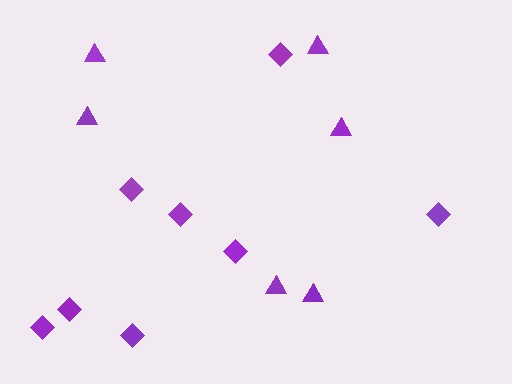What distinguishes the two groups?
There are 2 groups: one group of triangles (6) and one group of diamonds (8).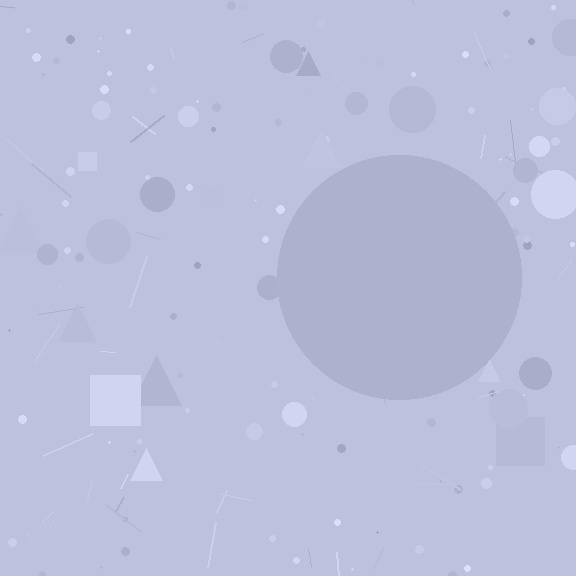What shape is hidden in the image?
A circle is hidden in the image.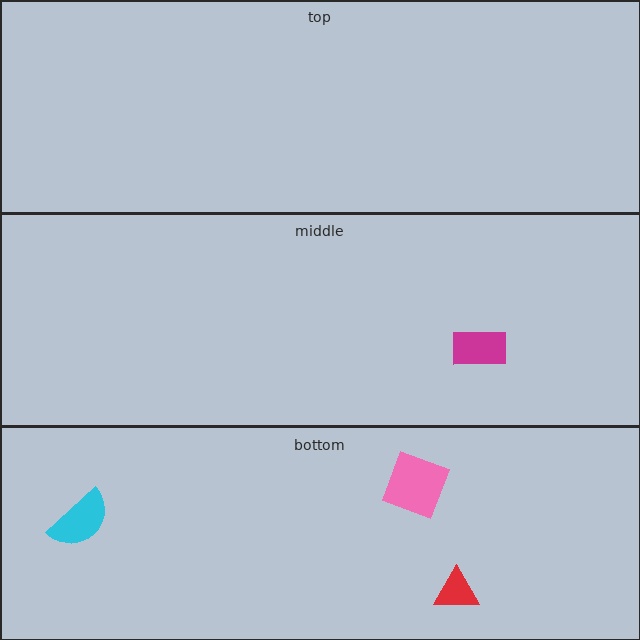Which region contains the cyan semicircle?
The bottom region.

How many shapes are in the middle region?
1.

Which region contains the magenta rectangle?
The middle region.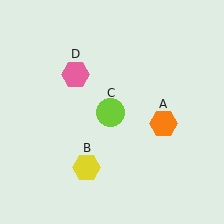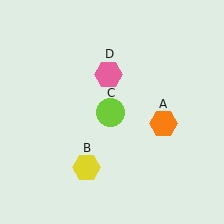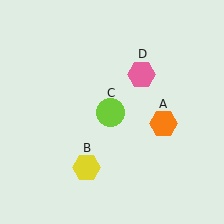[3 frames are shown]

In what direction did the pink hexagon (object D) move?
The pink hexagon (object D) moved right.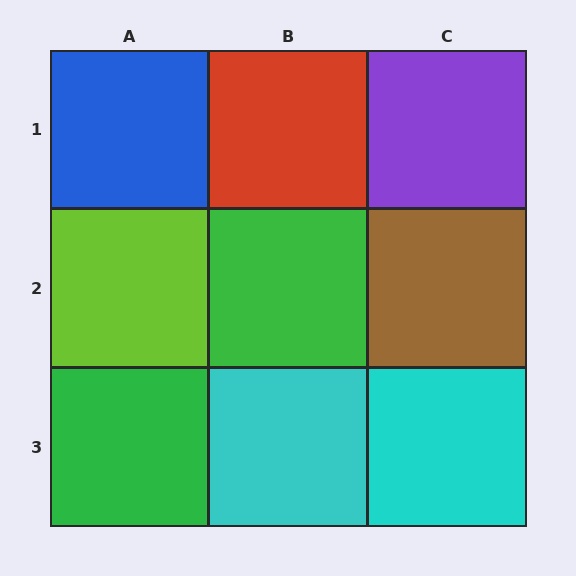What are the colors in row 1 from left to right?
Blue, red, purple.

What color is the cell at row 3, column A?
Green.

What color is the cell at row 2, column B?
Green.